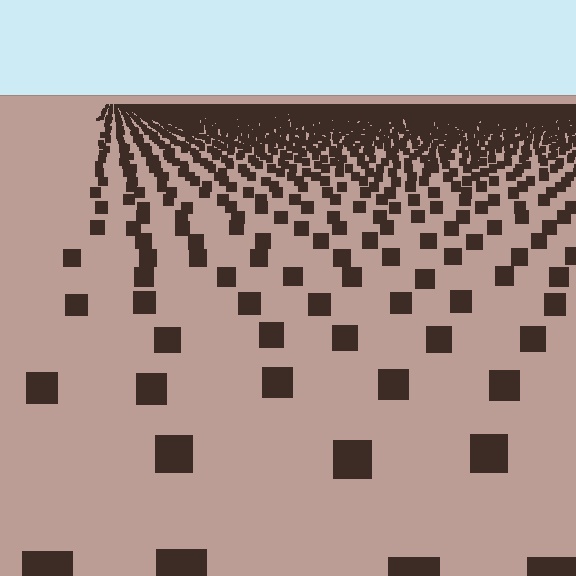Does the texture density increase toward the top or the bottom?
Density increases toward the top.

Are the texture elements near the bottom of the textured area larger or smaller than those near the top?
Larger. Near the bottom, elements are closer to the viewer and appear at a bigger on-screen size.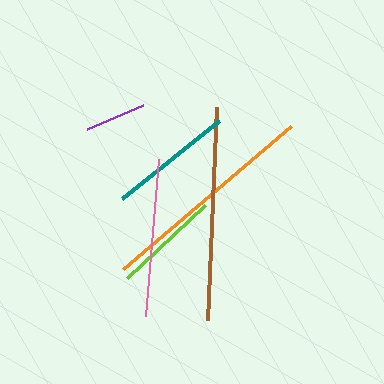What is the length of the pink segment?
The pink segment is approximately 158 pixels long.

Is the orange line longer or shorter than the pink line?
The orange line is longer than the pink line.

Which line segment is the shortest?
The purple line is the shortest at approximately 60 pixels.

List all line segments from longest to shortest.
From longest to shortest: orange, brown, pink, teal, lime, purple.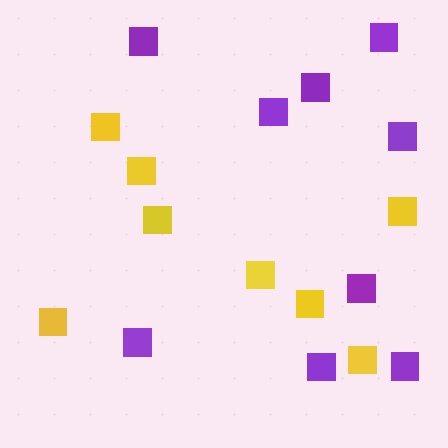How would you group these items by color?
There are 2 groups: one group of yellow squares (8) and one group of purple squares (9).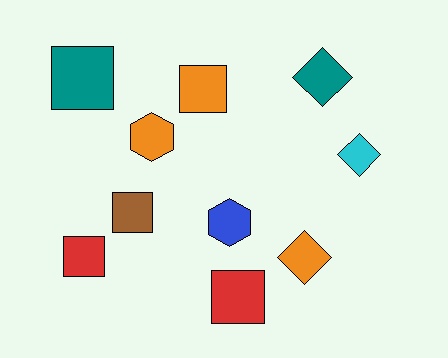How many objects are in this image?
There are 10 objects.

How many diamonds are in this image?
There are 3 diamonds.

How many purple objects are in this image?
There are no purple objects.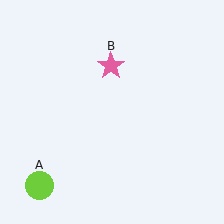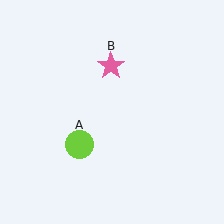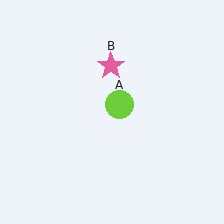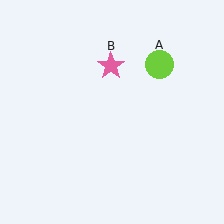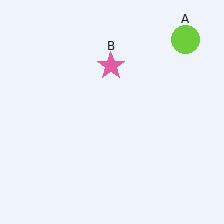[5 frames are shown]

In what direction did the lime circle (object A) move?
The lime circle (object A) moved up and to the right.